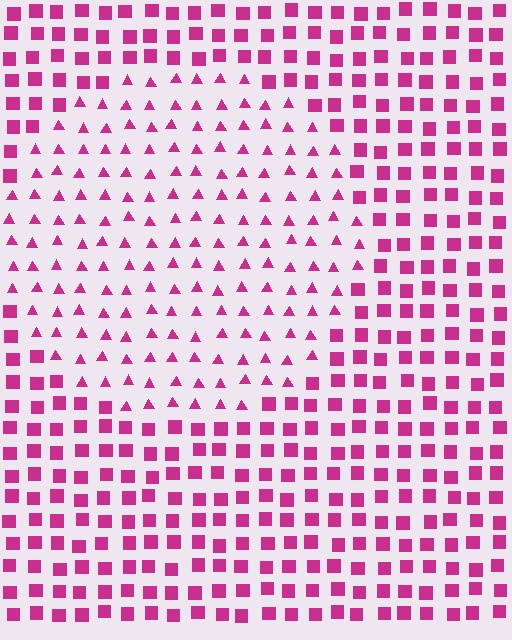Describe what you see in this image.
The image is filled with small magenta elements arranged in a uniform grid. A circle-shaped region contains triangles, while the surrounding area contains squares. The boundary is defined purely by the change in element shape.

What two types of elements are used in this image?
The image uses triangles inside the circle region and squares outside it.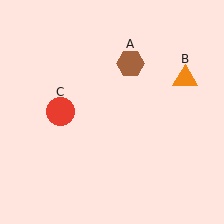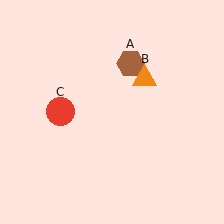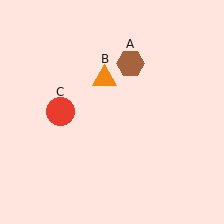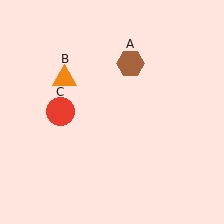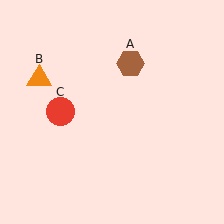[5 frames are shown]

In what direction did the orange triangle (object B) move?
The orange triangle (object B) moved left.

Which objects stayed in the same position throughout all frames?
Brown hexagon (object A) and red circle (object C) remained stationary.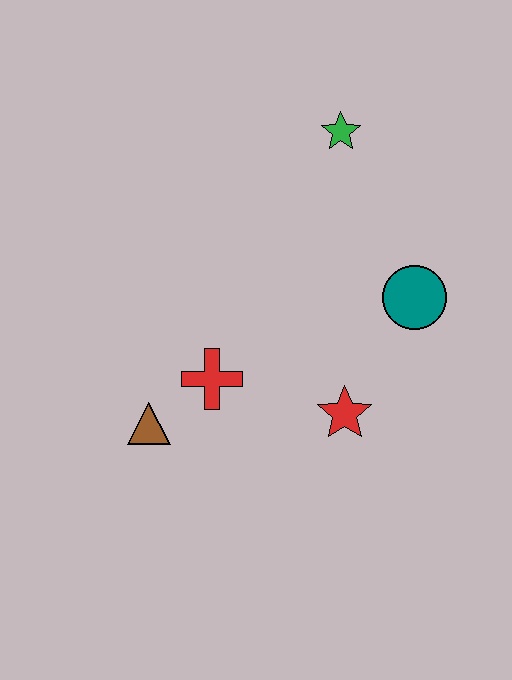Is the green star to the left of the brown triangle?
No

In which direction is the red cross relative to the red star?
The red cross is to the left of the red star.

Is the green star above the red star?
Yes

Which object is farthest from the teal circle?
The brown triangle is farthest from the teal circle.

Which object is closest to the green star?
The teal circle is closest to the green star.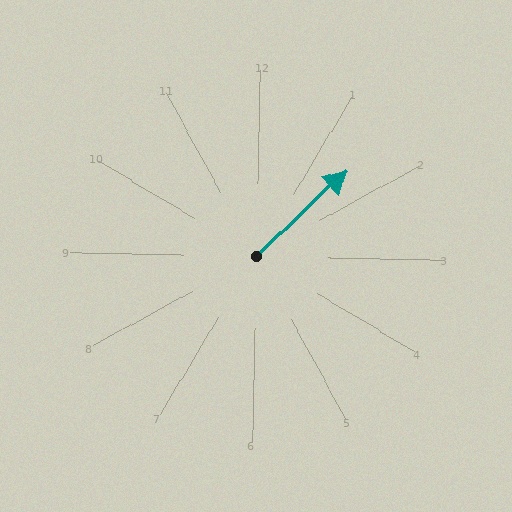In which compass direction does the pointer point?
Northeast.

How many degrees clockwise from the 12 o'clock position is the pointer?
Approximately 45 degrees.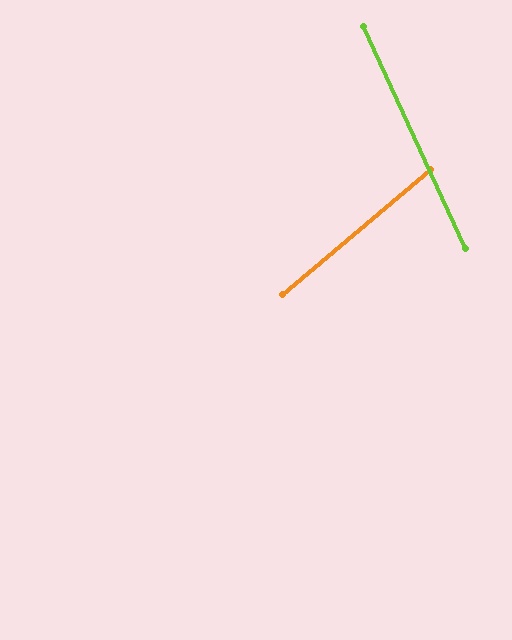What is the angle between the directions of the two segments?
Approximately 75 degrees.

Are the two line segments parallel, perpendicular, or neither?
Neither parallel nor perpendicular — they differ by about 75°.